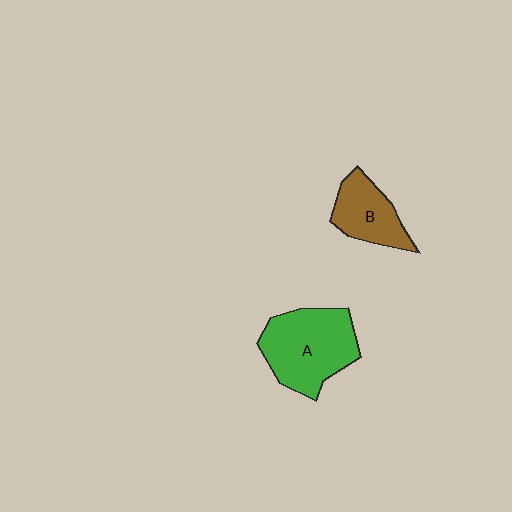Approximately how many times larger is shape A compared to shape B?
Approximately 1.7 times.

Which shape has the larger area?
Shape A (green).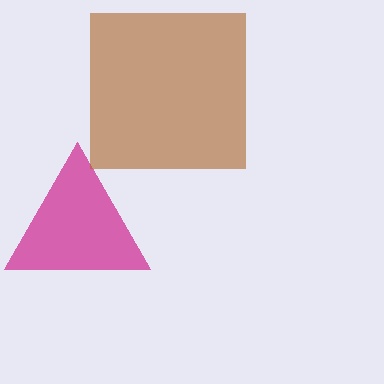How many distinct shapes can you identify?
There are 2 distinct shapes: a magenta triangle, a brown square.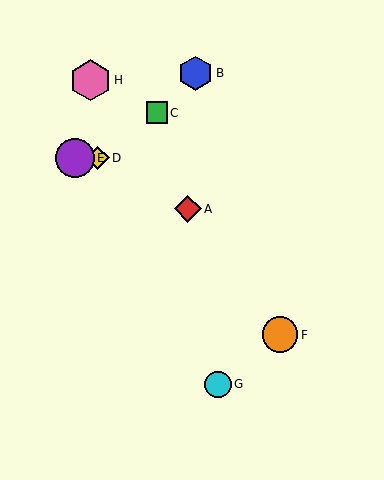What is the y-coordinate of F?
Object F is at y≈335.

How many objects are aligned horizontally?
2 objects (D, E) are aligned horizontally.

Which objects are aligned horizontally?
Objects D, E are aligned horizontally.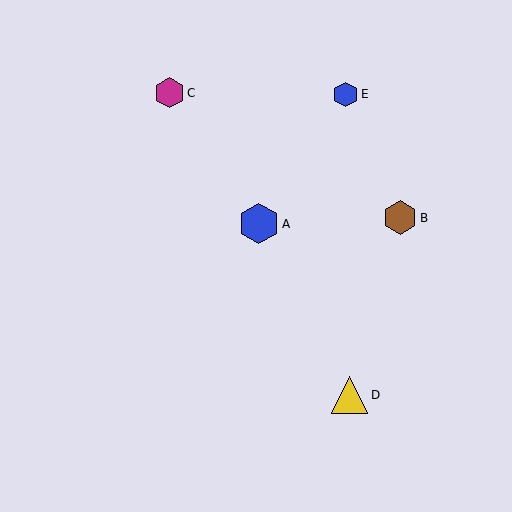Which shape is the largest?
The blue hexagon (labeled A) is the largest.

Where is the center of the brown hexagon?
The center of the brown hexagon is at (400, 218).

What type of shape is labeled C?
Shape C is a magenta hexagon.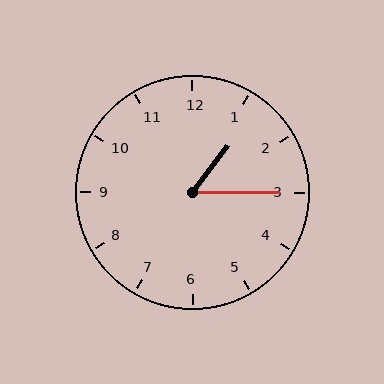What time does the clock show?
1:15.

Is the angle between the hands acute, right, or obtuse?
It is acute.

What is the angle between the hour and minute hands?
Approximately 52 degrees.